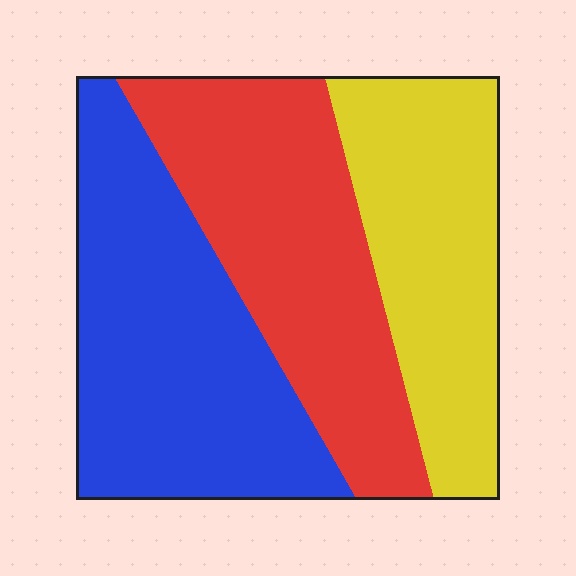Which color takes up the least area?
Yellow, at roughly 30%.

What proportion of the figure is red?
Red covers around 35% of the figure.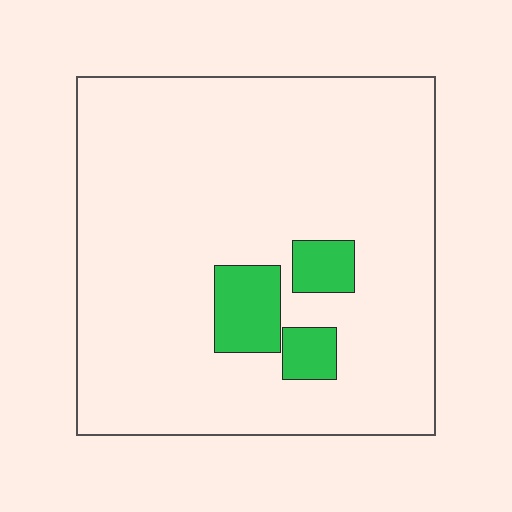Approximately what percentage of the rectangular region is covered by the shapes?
Approximately 10%.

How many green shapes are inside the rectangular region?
3.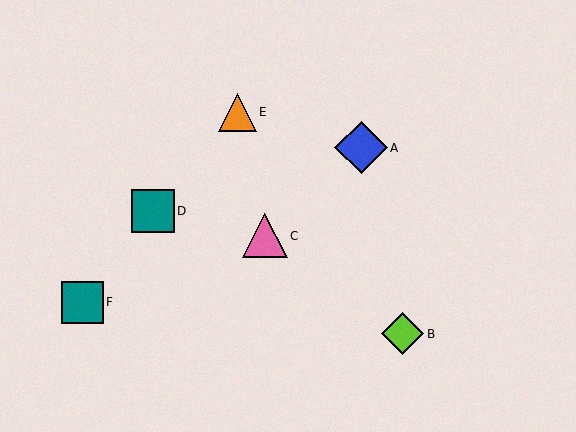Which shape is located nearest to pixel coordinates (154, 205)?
The teal square (labeled D) at (153, 211) is nearest to that location.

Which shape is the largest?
The blue diamond (labeled A) is the largest.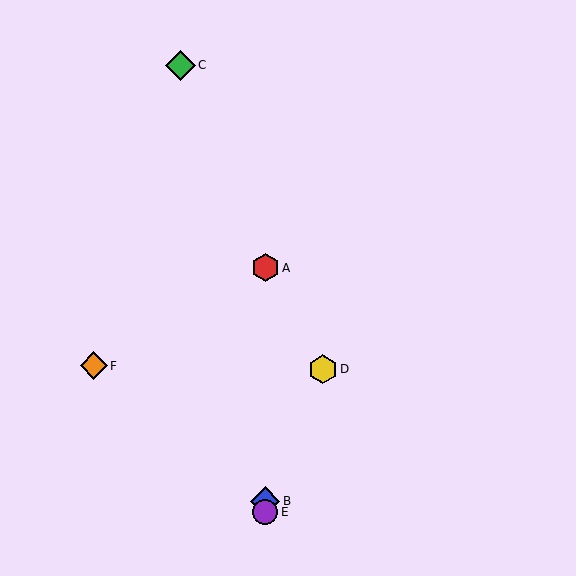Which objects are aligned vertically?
Objects A, B, E are aligned vertically.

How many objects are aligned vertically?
3 objects (A, B, E) are aligned vertically.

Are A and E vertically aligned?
Yes, both are at x≈265.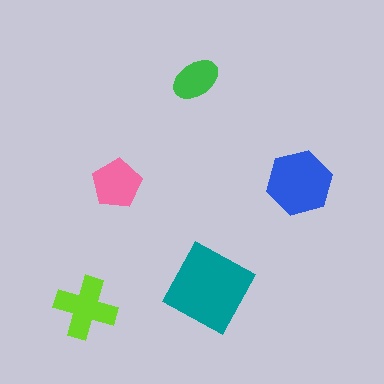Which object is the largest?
The teal diamond.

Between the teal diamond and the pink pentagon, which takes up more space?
The teal diamond.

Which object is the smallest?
The green ellipse.